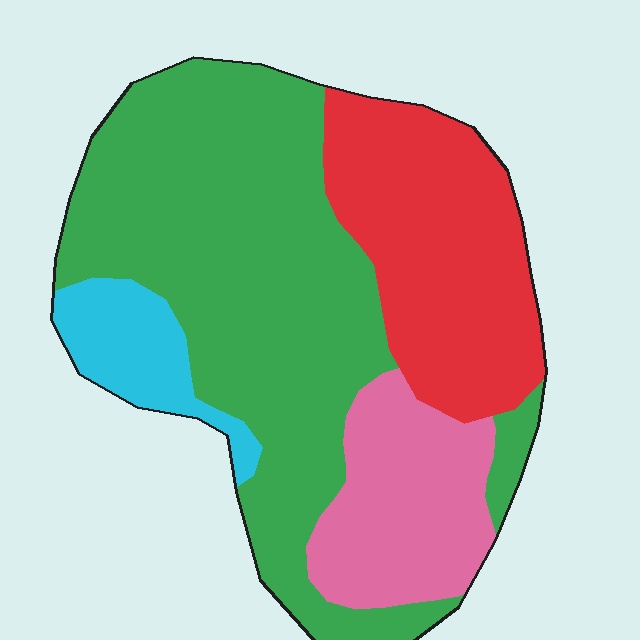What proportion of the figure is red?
Red covers roughly 25% of the figure.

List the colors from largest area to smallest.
From largest to smallest: green, red, pink, cyan.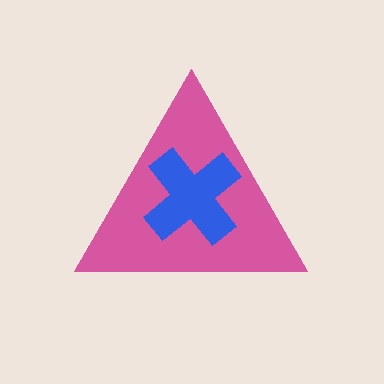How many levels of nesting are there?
2.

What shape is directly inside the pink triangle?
The blue cross.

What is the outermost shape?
The pink triangle.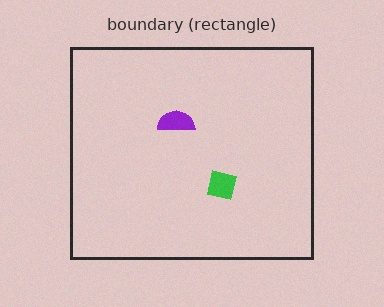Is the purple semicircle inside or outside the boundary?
Inside.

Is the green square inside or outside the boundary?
Inside.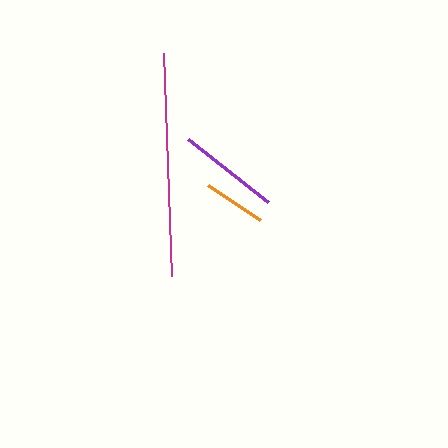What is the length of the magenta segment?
The magenta segment is approximately 223 pixels long.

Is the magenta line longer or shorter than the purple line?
The magenta line is longer than the purple line.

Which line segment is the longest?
The magenta line is the longest at approximately 223 pixels.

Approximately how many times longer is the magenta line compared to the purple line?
The magenta line is approximately 2.2 times the length of the purple line.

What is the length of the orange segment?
The orange segment is approximately 63 pixels long.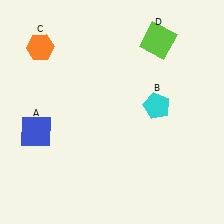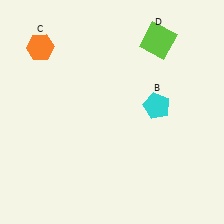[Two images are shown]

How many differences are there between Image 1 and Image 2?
There is 1 difference between the two images.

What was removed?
The blue square (A) was removed in Image 2.